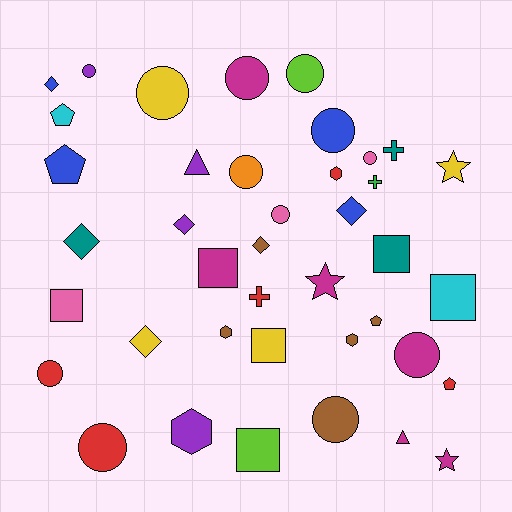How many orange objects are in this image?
There is 1 orange object.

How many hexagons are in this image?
There are 4 hexagons.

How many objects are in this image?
There are 40 objects.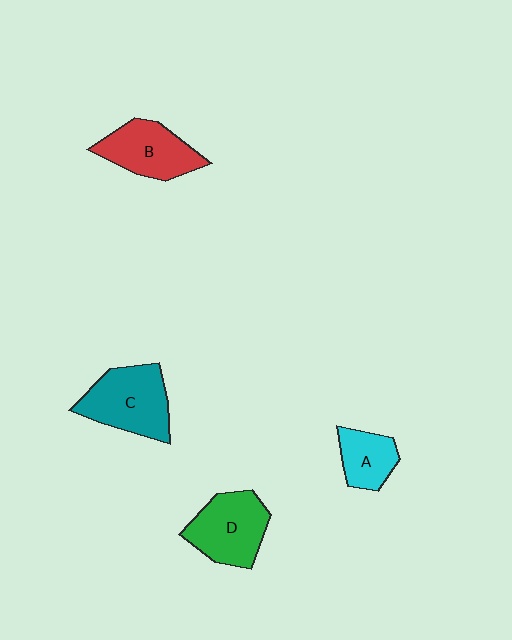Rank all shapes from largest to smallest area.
From largest to smallest: C (teal), D (green), B (red), A (cyan).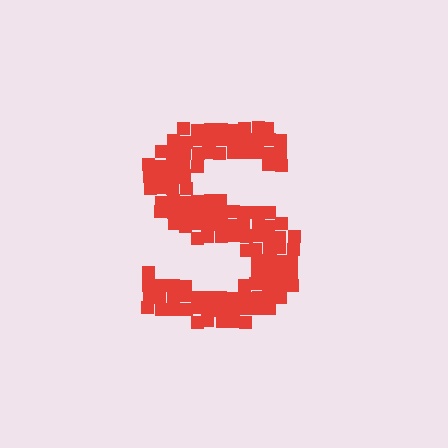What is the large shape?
The large shape is the letter S.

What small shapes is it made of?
It is made of small squares.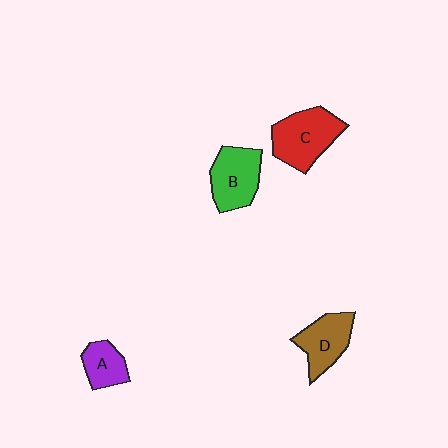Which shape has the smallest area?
Shape A (purple).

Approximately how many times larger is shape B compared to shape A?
Approximately 1.6 times.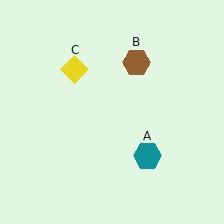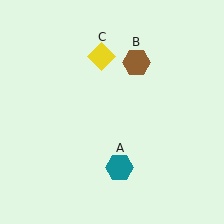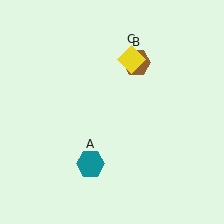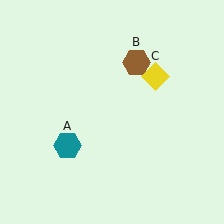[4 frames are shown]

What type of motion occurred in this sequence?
The teal hexagon (object A), yellow diamond (object C) rotated clockwise around the center of the scene.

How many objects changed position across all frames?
2 objects changed position: teal hexagon (object A), yellow diamond (object C).